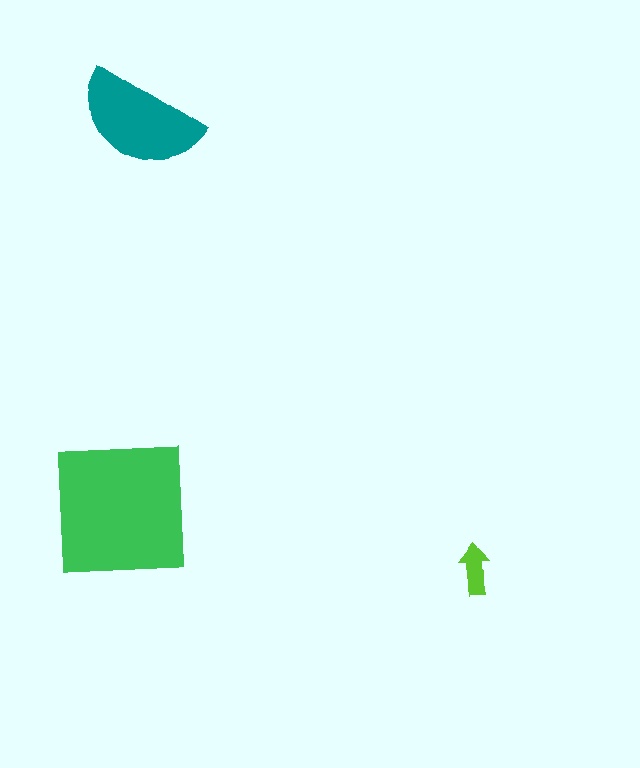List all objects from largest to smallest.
The green square, the teal semicircle, the lime arrow.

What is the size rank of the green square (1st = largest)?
1st.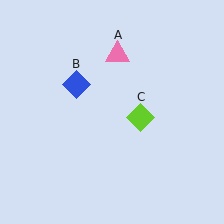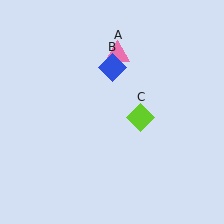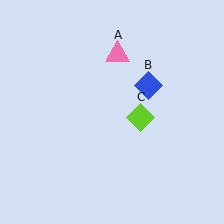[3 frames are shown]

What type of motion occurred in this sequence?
The blue diamond (object B) rotated clockwise around the center of the scene.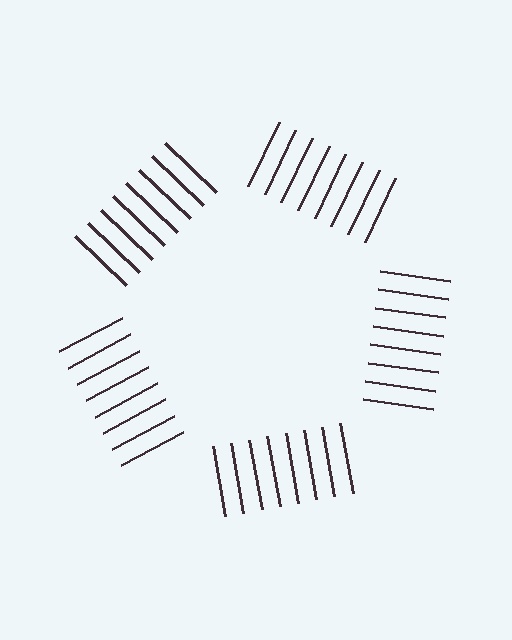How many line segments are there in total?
40 — 8 along each of the 5 edges.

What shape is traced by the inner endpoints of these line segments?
An illusory pentagon — the line segments terminate on its edges but no continuous stroke is drawn.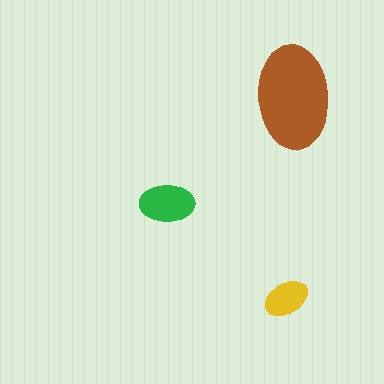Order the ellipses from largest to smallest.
the brown one, the green one, the yellow one.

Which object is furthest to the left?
The green ellipse is leftmost.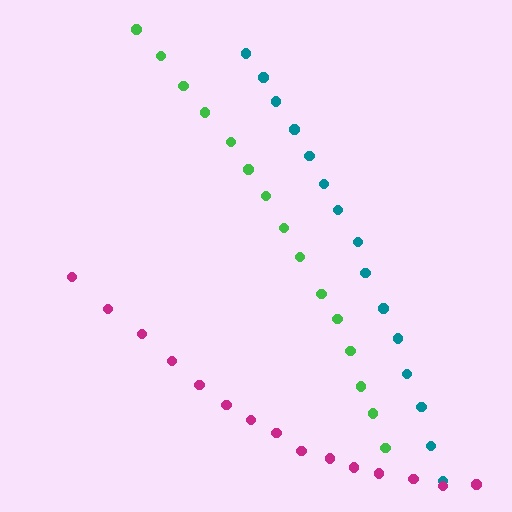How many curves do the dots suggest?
There are 3 distinct paths.